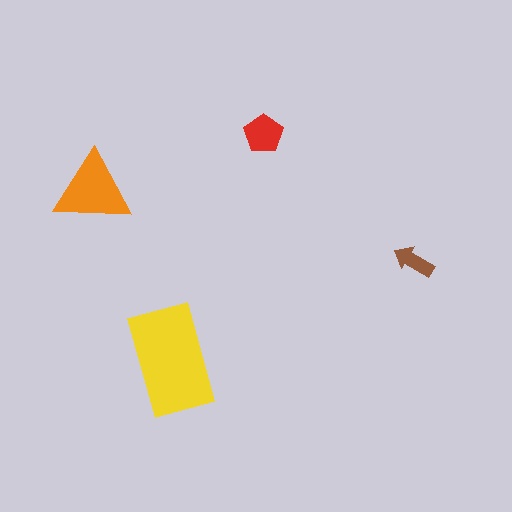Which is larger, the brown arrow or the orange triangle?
The orange triangle.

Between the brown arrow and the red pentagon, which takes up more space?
The red pentagon.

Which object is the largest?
The yellow rectangle.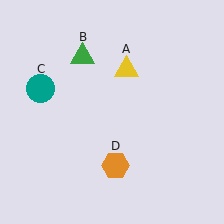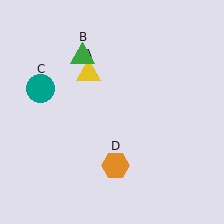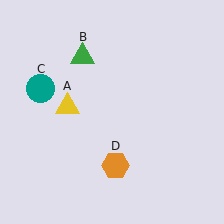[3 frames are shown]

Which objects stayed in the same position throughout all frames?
Green triangle (object B) and teal circle (object C) and orange hexagon (object D) remained stationary.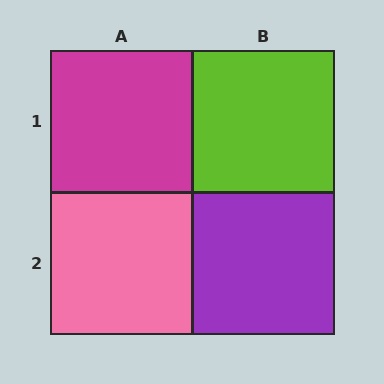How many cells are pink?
1 cell is pink.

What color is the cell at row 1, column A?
Magenta.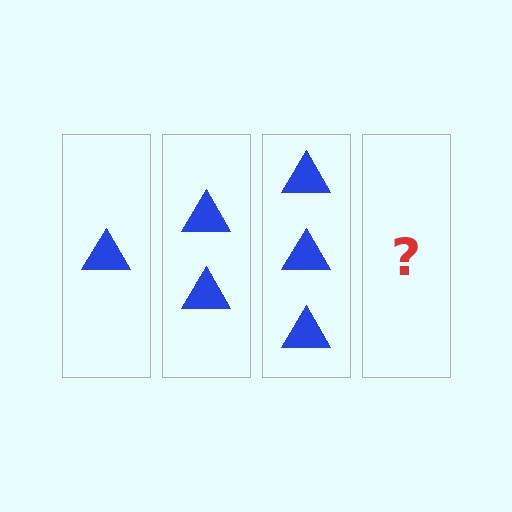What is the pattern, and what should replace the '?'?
The pattern is that each step adds one more triangle. The '?' should be 4 triangles.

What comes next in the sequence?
The next element should be 4 triangles.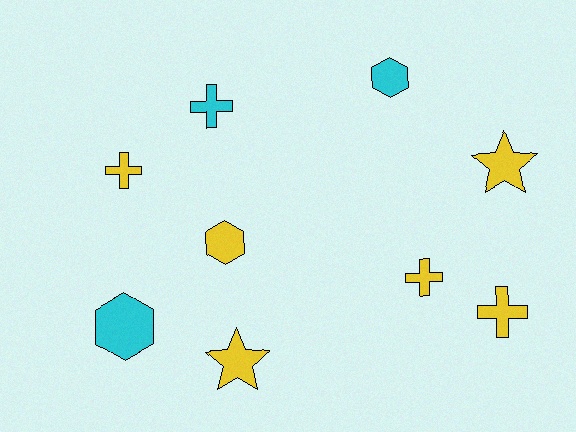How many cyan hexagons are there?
There are 2 cyan hexagons.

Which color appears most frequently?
Yellow, with 6 objects.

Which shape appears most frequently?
Cross, with 4 objects.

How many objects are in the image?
There are 9 objects.